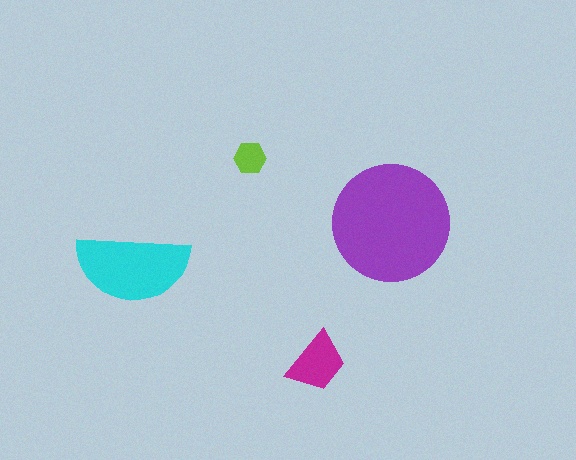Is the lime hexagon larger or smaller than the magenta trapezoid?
Smaller.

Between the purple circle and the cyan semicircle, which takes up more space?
The purple circle.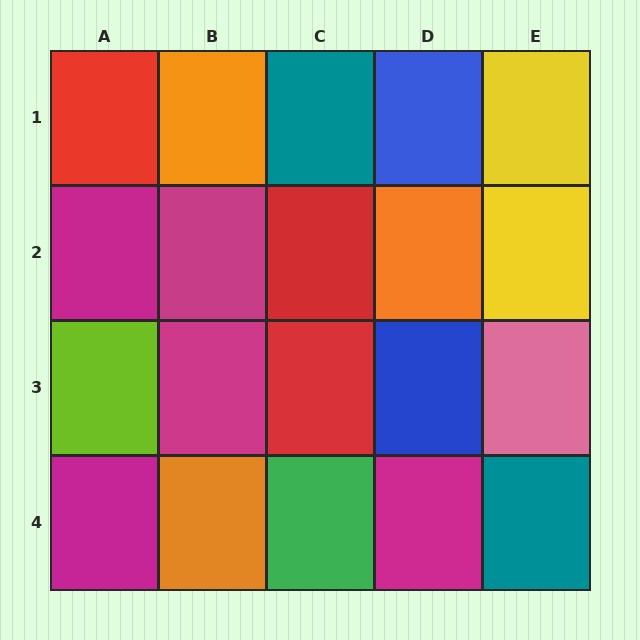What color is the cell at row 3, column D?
Blue.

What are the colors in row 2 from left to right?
Magenta, magenta, red, orange, yellow.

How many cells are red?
3 cells are red.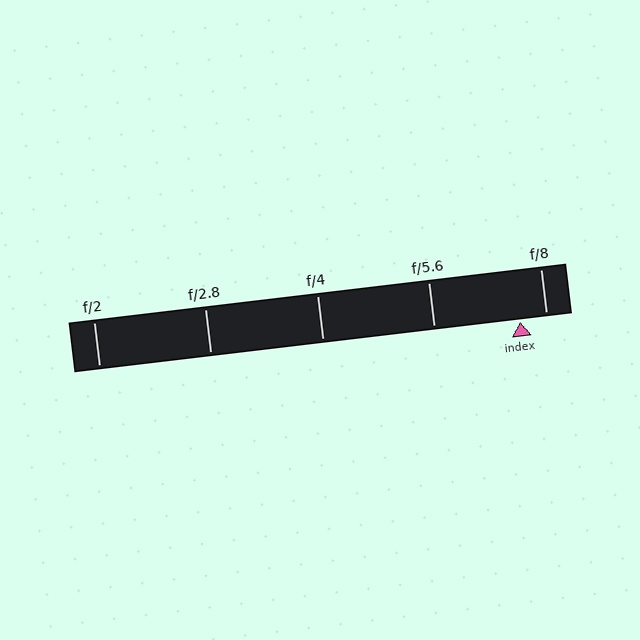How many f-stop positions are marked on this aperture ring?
There are 5 f-stop positions marked.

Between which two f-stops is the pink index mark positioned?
The index mark is between f/5.6 and f/8.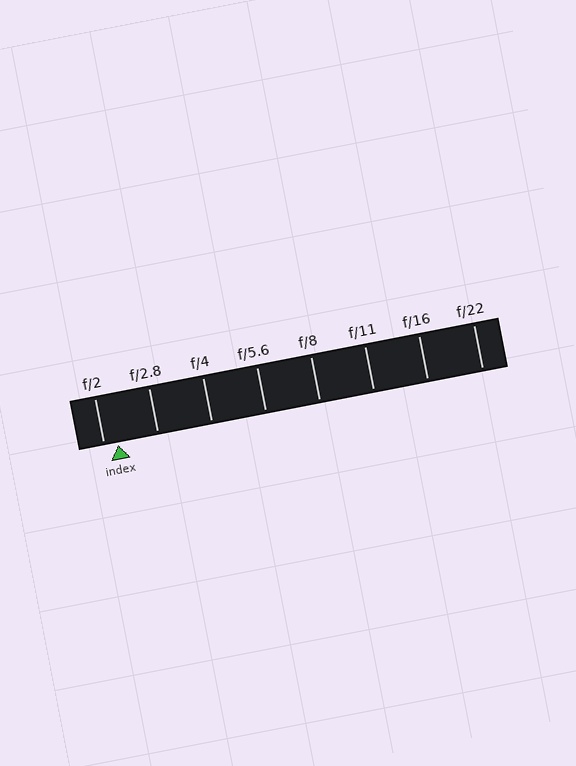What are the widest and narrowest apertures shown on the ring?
The widest aperture shown is f/2 and the narrowest is f/22.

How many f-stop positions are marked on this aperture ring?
There are 8 f-stop positions marked.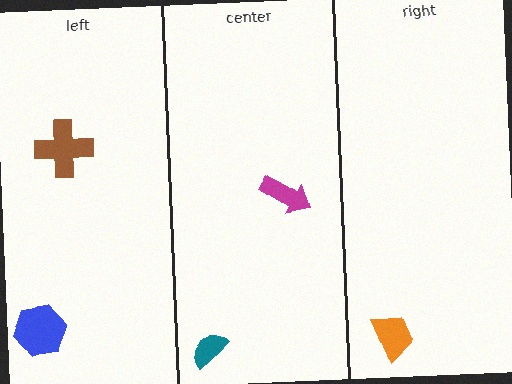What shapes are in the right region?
The orange trapezoid.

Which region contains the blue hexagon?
The left region.